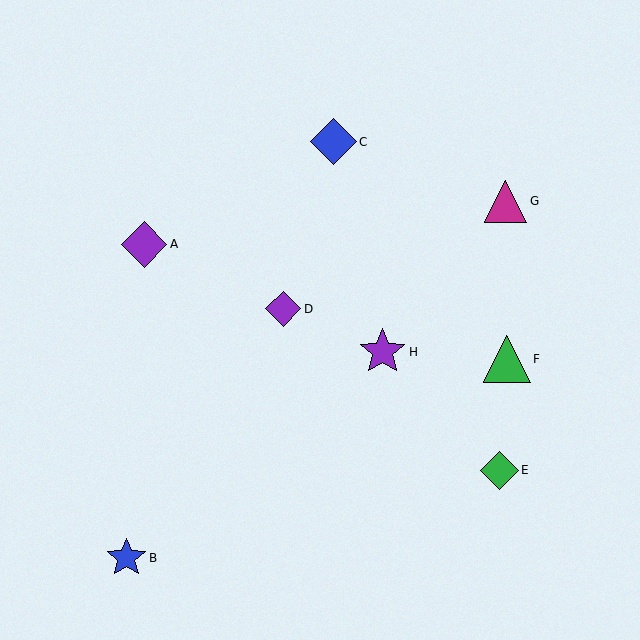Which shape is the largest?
The green triangle (labeled F) is the largest.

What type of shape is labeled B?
Shape B is a blue star.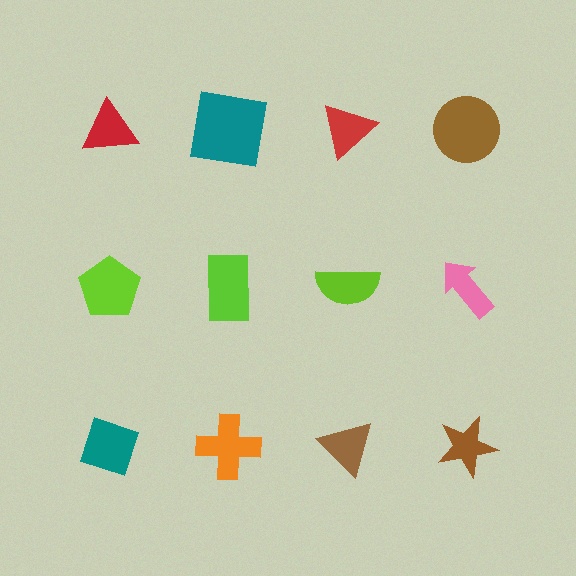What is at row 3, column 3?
A brown triangle.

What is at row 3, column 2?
An orange cross.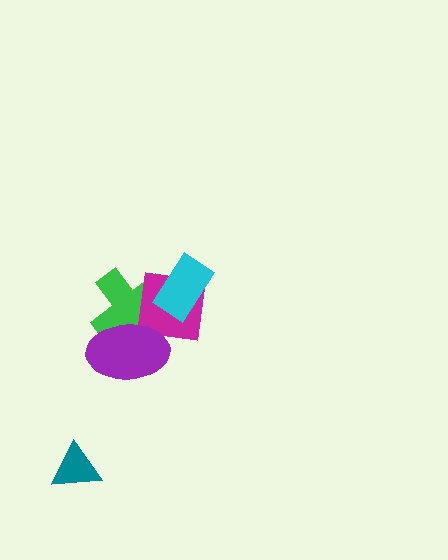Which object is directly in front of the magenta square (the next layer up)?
The cyan rectangle is directly in front of the magenta square.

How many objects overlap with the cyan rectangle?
2 objects overlap with the cyan rectangle.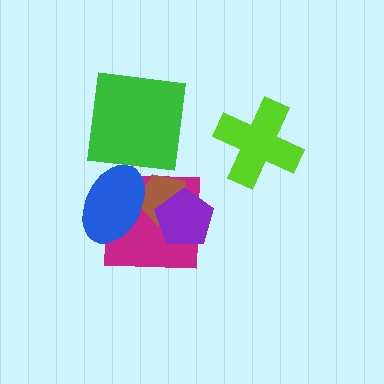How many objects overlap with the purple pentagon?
2 objects overlap with the purple pentagon.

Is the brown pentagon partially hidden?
Yes, it is partially covered by another shape.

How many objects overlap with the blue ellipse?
2 objects overlap with the blue ellipse.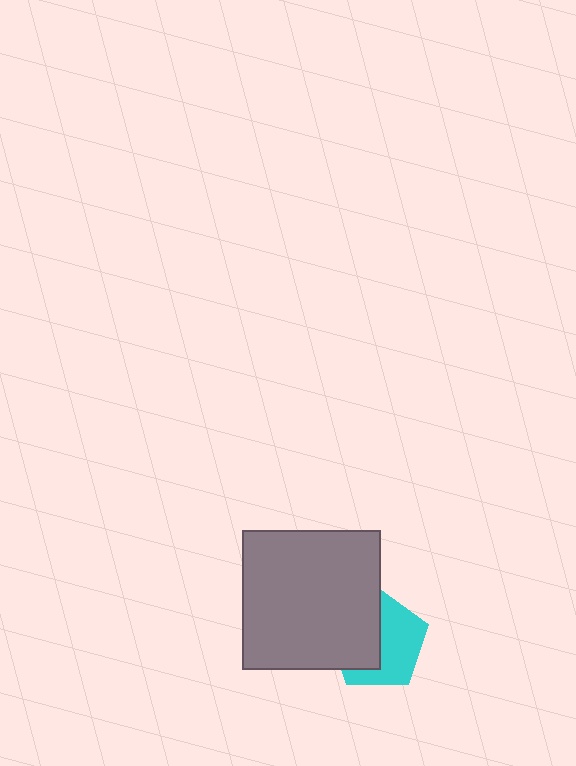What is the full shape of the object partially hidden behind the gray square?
The partially hidden object is a cyan pentagon.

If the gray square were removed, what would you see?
You would see the complete cyan pentagon.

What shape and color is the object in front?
The object in front is a gray square.